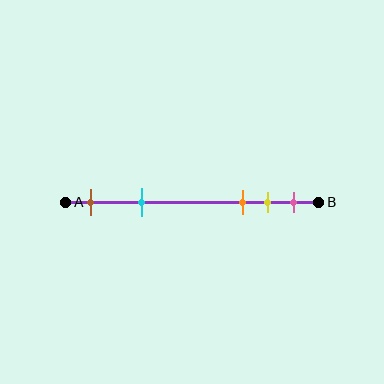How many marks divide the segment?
There are 5 marks dividing the segment.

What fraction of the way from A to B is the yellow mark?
The yellow mark is approximately 80% (0.8) of the way from A to B.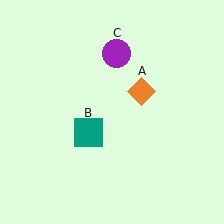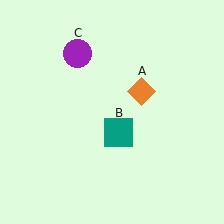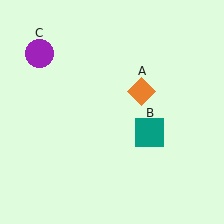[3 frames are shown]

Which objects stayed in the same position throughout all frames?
Orange diamond (object A) remained stationary.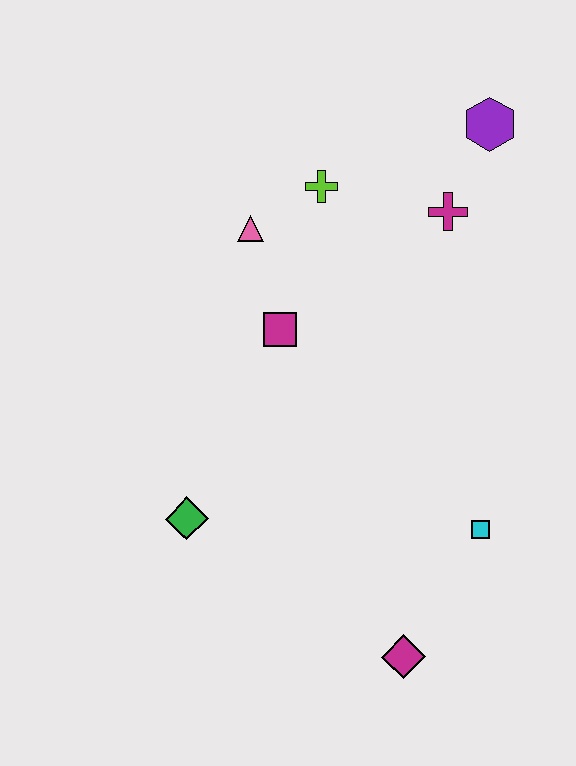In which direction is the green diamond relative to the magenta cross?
The green diamond is below the magenta cross.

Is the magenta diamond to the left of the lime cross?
No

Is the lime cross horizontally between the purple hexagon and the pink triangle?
Yes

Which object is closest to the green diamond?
The magenta square is closest to the green diamond.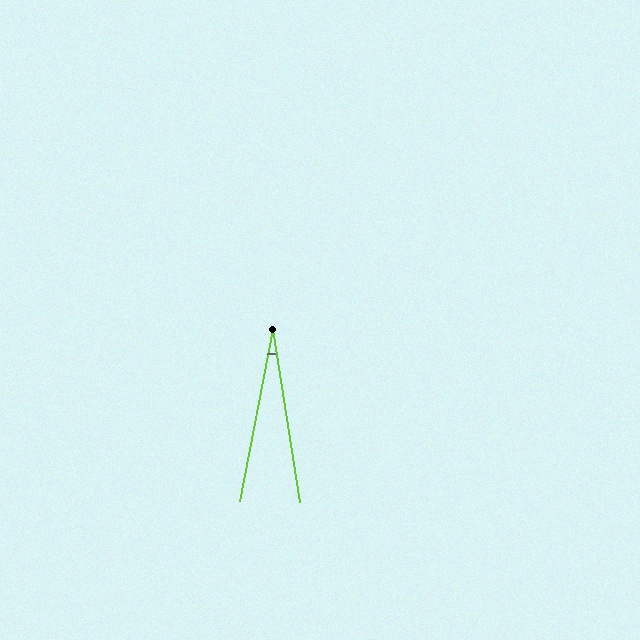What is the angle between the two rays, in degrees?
Approximately 20 degrees.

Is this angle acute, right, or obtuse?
It is acute.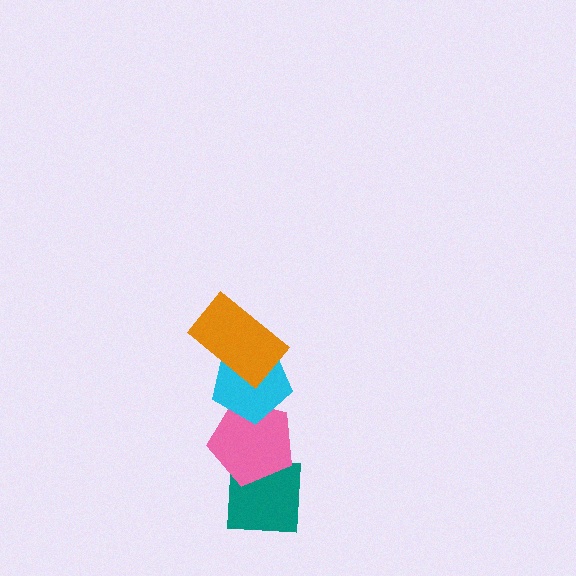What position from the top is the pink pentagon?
The pink pentagon is 3rd from the top.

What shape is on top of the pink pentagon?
The cyan pentagon is on top of the pink pentagon.